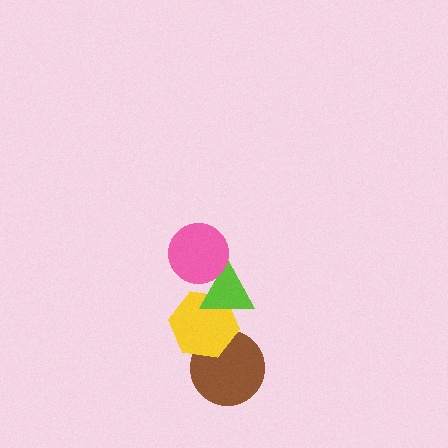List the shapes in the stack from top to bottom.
From top to bottom: the pink circle, the lime triangle, the yellow hexagon, the brown circle.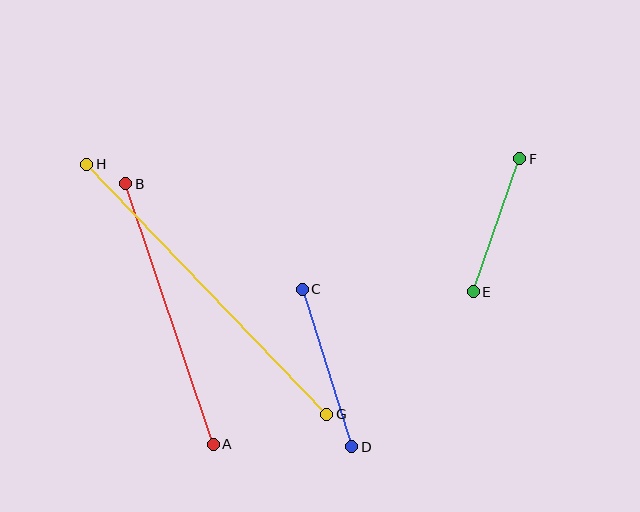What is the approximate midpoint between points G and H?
The midpoint is at approximately (207, 289) pixels.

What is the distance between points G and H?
The distance is approximately 346 pixels.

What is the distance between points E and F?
The distance is approximately 141 pixels.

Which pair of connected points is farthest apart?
Points G and H are farthest apart.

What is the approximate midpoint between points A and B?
The midpoint is at approximately (169, 314) pixels.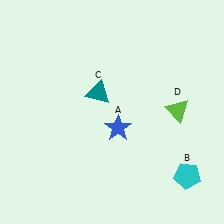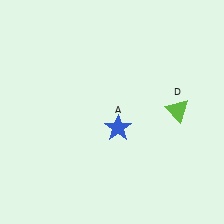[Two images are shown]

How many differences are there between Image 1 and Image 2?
There are 2 differences between the two images.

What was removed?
The cyan pentagon (B), the teal triangle (C) were removed in Image 2.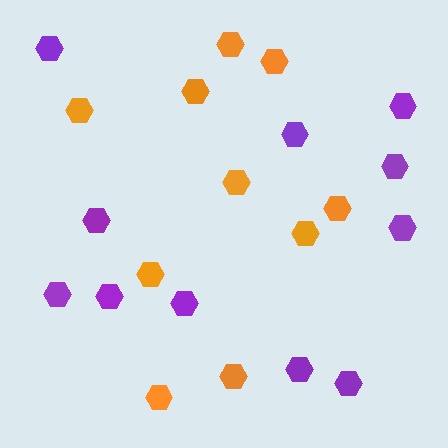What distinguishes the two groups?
There are 2 groups: one group of orange hexagons (10) and one group of purple hexagons (11).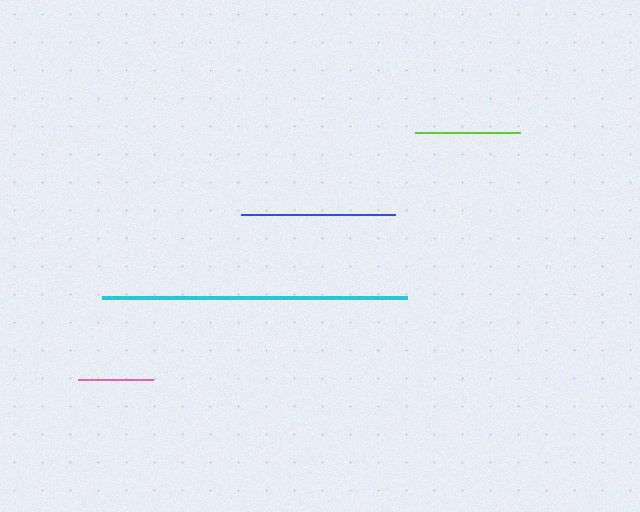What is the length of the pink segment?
The pink segment is approximately 76 pixels long.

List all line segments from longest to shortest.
From longest to shortest: cyan, blue, lime, pink.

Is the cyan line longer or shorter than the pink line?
The cyan line is longer than the pink line.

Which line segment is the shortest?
The pink line is the shortest at approximately 76 pixels.